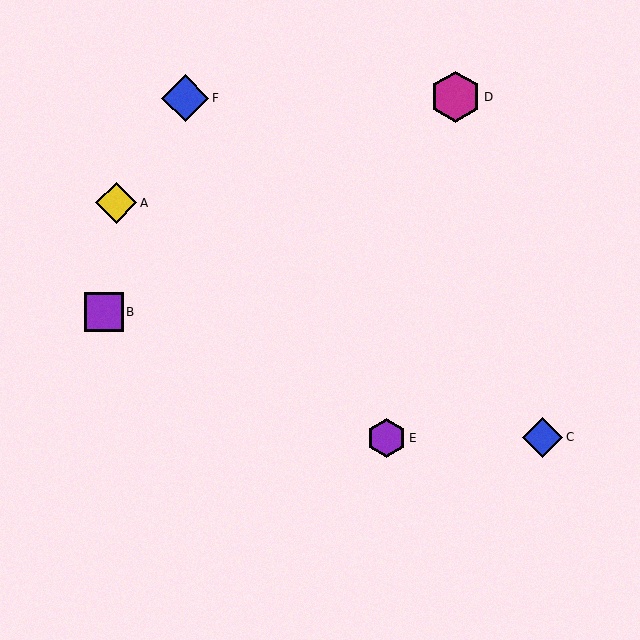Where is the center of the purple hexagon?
The center of the purple hexagon is at (386, 438).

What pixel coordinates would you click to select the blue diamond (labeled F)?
Click at (185, 98) to select the blue diamond F.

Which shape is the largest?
The magenta hexagon (labeled D) is the largest.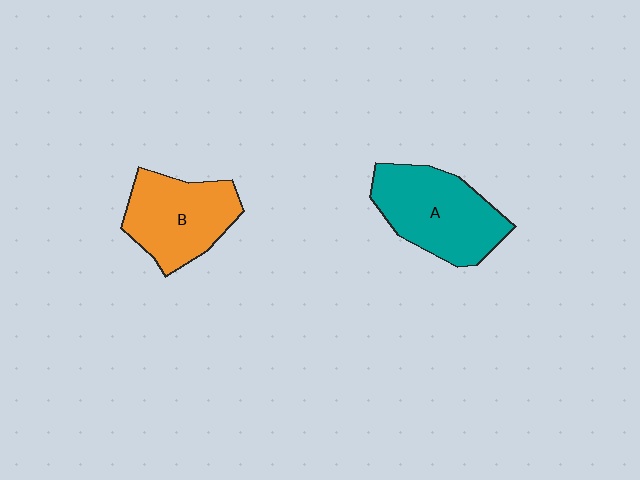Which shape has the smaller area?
Shape B (orange).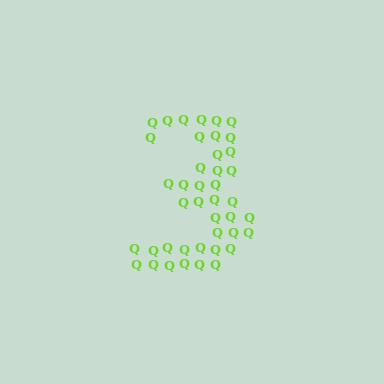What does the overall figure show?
The overall figure shows the digit 3.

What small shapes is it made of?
It is made of small letter Q's.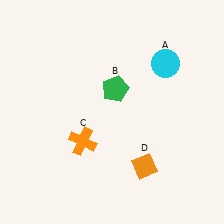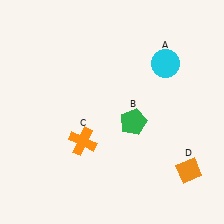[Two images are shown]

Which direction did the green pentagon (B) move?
The green pentagon (B) moved down.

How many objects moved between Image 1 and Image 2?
2 objects moved between the two images.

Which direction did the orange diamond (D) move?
The orange diamond (D) moved right.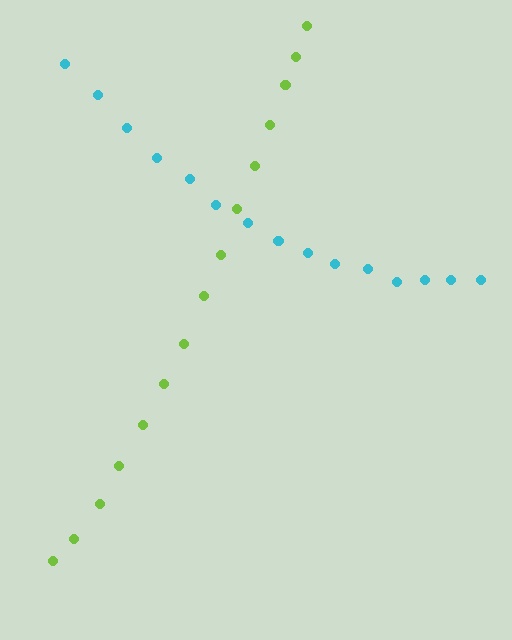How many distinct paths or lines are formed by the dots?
There are 2 distinct paths.